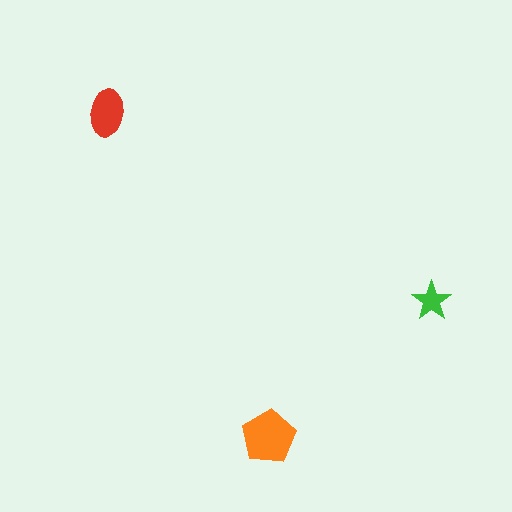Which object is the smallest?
The green star.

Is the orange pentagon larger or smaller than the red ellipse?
Larger.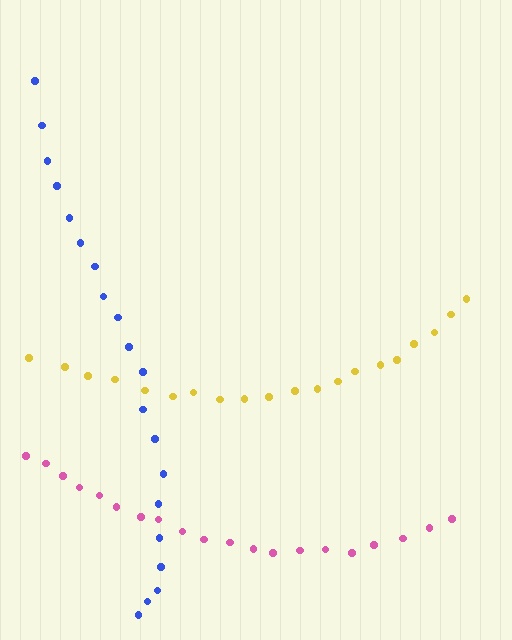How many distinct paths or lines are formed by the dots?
There are 3 distinct paths.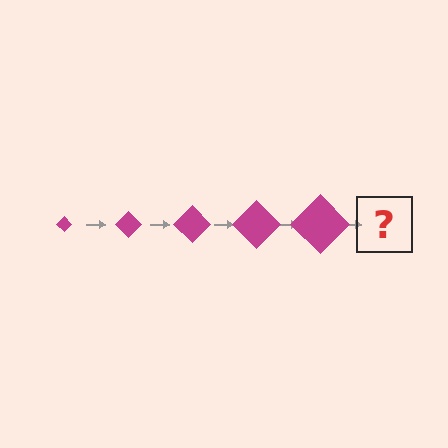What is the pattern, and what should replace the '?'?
The pattern is that the diamond gets progressively larger each step. The '?' should be a magenta diamond, larger than the previous one.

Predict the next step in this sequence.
The next step is a magenta diamond, larger than the previous one.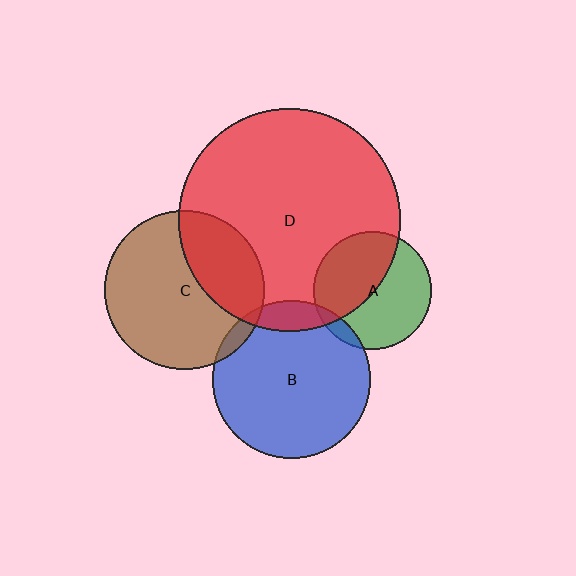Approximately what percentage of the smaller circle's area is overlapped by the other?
Approximately 5%.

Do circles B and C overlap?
Yes.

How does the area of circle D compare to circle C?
Approximately 2.0 times.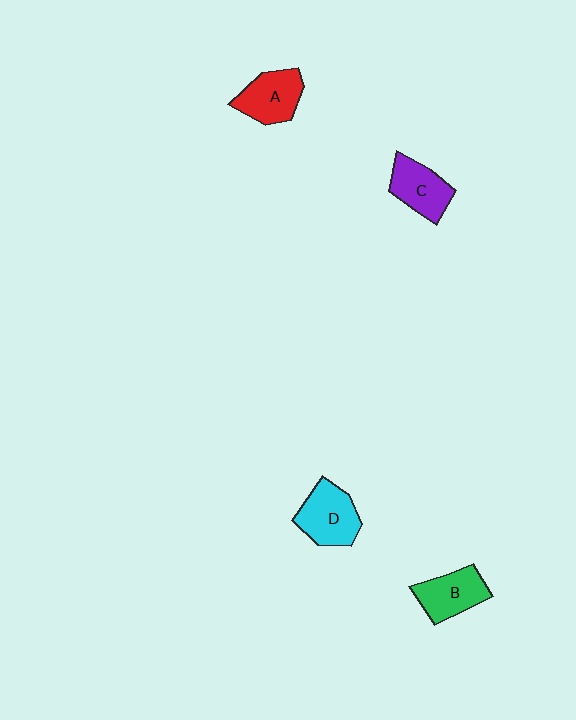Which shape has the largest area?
Shape D (cyan).